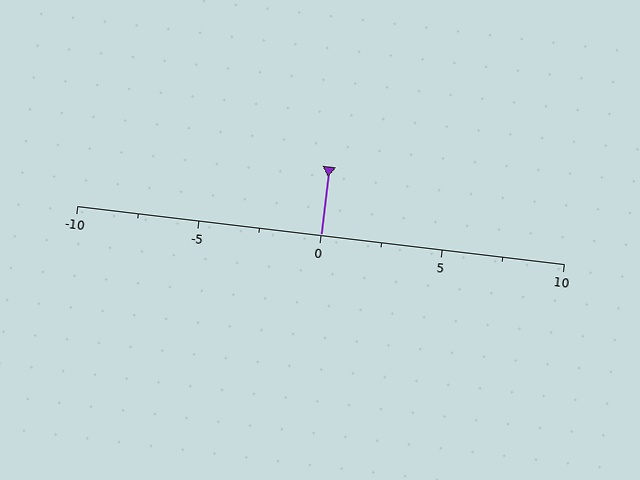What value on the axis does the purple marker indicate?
The marker indicates approximately 0.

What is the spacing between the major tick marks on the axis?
The major ticks are spaced 5 apart.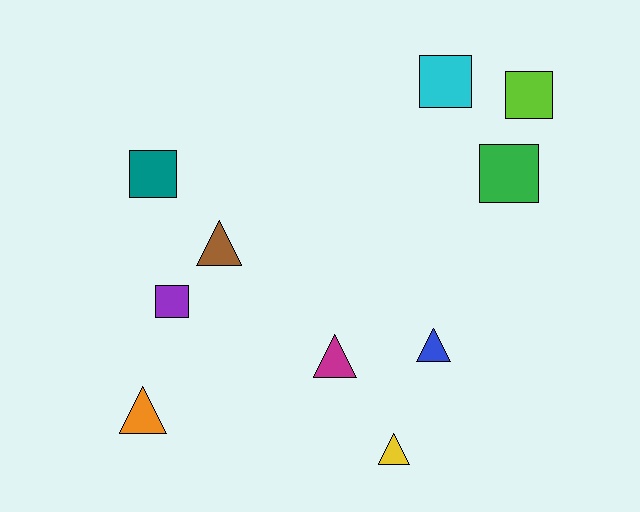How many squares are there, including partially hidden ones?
There are 5 squares.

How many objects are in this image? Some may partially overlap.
There are 10 objects.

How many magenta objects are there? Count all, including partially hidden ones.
There is 1 magenta object.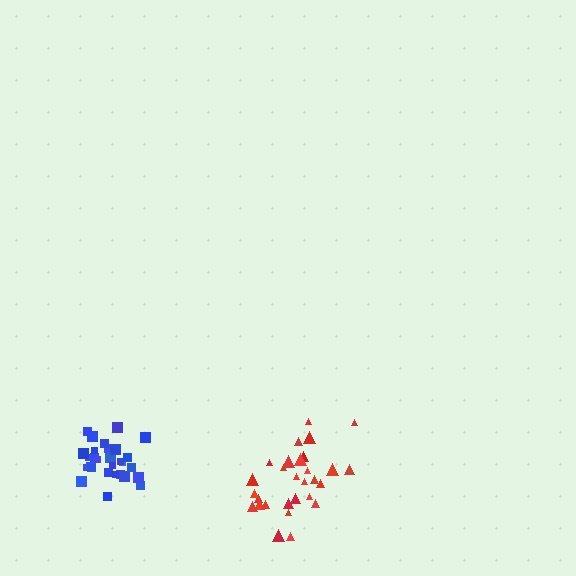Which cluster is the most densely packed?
Blue.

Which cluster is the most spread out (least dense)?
Red.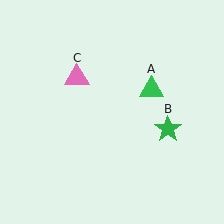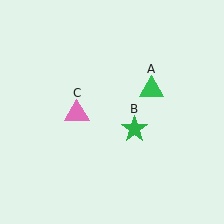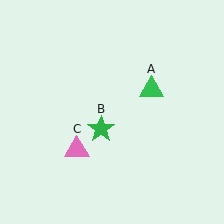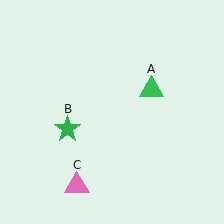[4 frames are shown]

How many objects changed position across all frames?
2 objects changed position: green star (object B), pink triangle (object C).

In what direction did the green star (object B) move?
The green star (object B) moved left.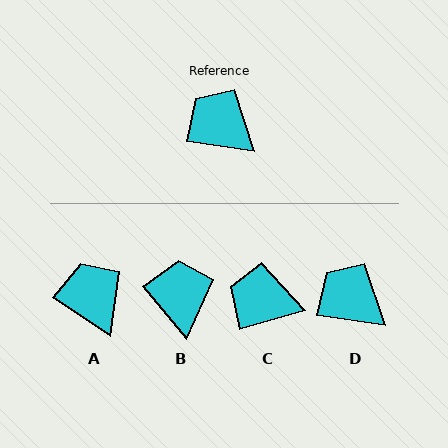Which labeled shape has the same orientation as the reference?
D.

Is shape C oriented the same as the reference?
No, it is off by about 24 degrees.